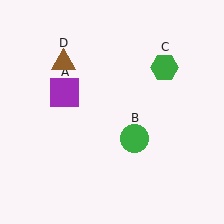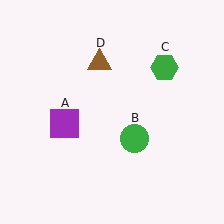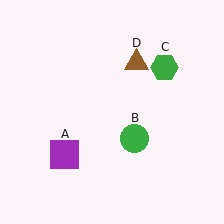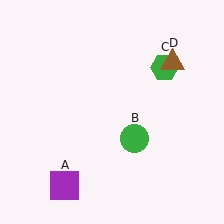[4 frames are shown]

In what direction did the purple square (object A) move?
The purple square (object A) moved down.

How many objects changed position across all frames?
2 objects changed position: purple square (object A), brown triangle (object D).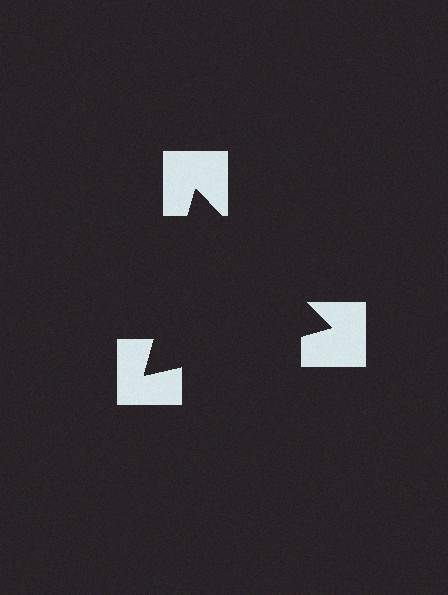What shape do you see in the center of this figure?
An illusory triangle — its edges are inferred from the aligned wedge cuts in the notched squares, not physically drawn.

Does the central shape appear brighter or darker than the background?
It typically appears slightly darker than the background, even though no actual brightness change is drawn.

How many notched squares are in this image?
There are 3 — one at each vertex of the illusory triangle.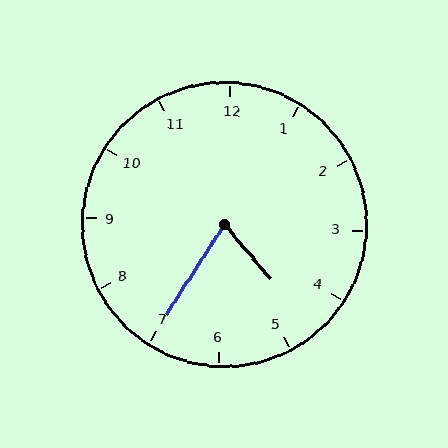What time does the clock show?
4:35.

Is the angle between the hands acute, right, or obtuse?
It is acute.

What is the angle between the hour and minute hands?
Approximately 72 degrees.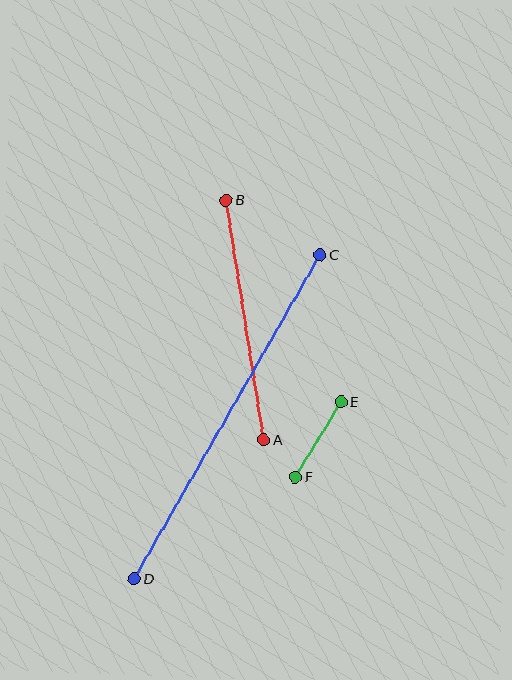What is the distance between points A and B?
The distance is approximately 243 pixels.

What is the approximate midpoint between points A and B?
The midpoint is at approximately (245, 320) pixels.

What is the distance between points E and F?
The distance is approximately 88 pixels.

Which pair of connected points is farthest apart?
Points C and D are farthest apart.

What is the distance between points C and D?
The distance is approximately 374 pixels.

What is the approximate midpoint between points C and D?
The midpoint is at approximately (227, 416) pixels.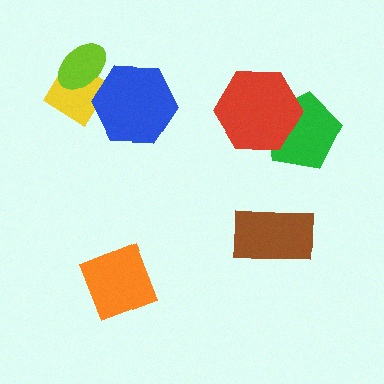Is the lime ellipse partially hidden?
No, no other shape covers it.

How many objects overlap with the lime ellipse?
1 object overlaps with the lime ellipse.